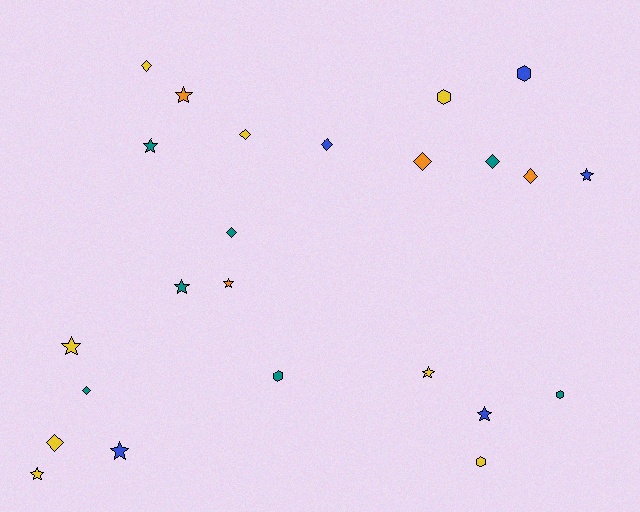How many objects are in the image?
There are 24 objects.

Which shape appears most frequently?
Star, with 10 objects.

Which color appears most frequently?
Yellow, with 8 objects.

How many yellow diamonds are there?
There are 3 yellow diamonds.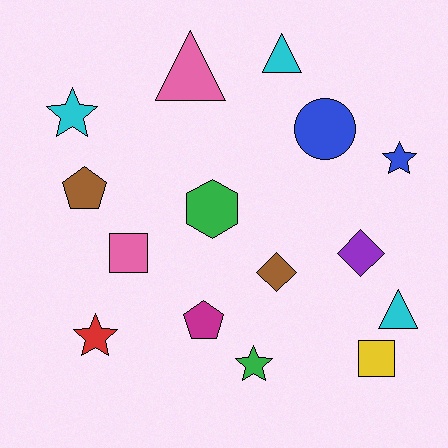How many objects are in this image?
There are 15 objects.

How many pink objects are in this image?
There are 2 pink objects.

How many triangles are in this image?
There are 3 triangles.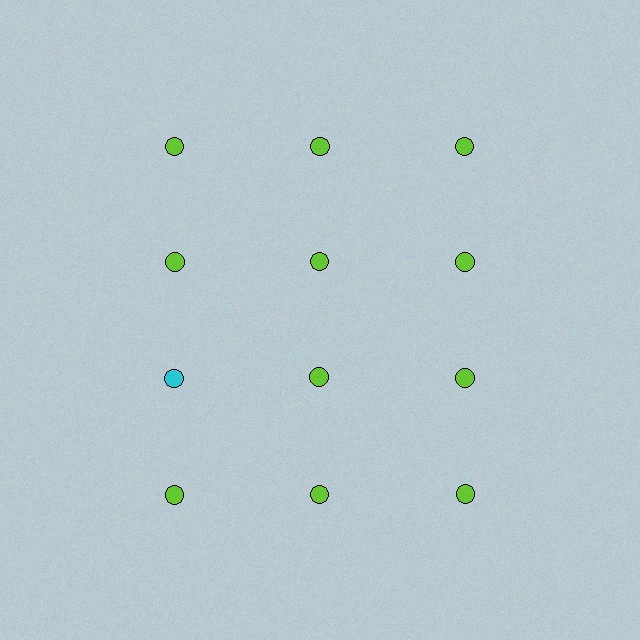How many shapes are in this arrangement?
There are 12 shapes arranged in a grid pattern.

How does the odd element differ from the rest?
It has a different color: cyan instead of lime.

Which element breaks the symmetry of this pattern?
The cyan circle in the third row, leftmost column breaks the symmetry. All other shapes are lime circles.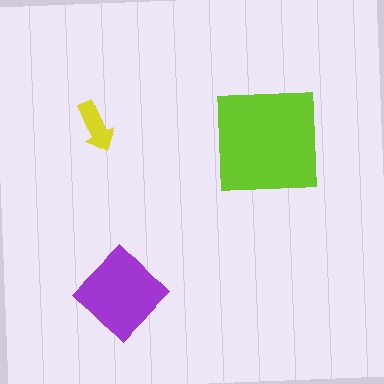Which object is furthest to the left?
The yellow arrow is leftmost.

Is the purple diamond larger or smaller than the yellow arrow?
Larger.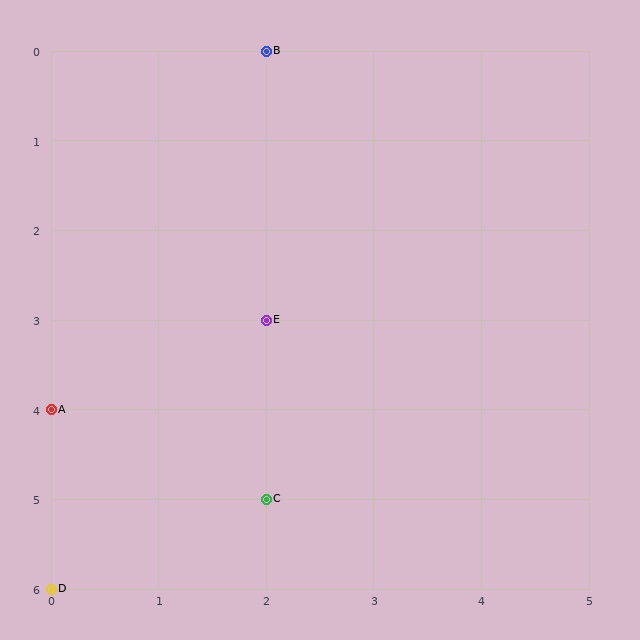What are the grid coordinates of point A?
Point A is at grid coordinates (0, 4).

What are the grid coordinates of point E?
Point E is at grid coordinates (2, 3).